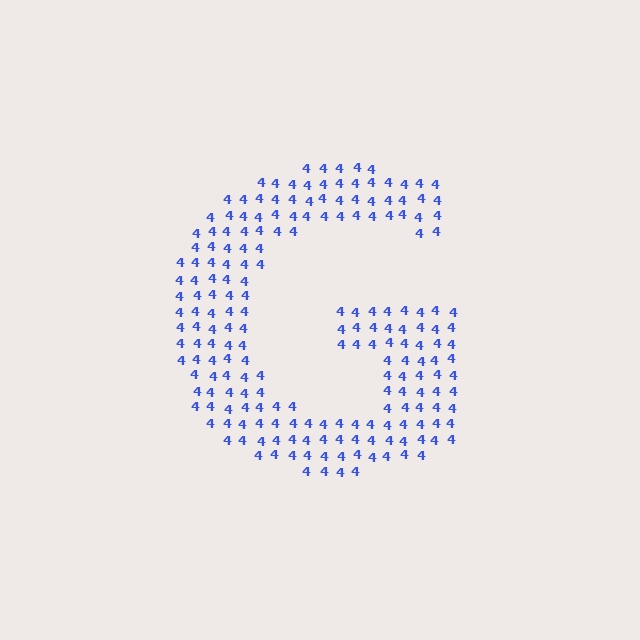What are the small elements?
The small elements are digit 4's.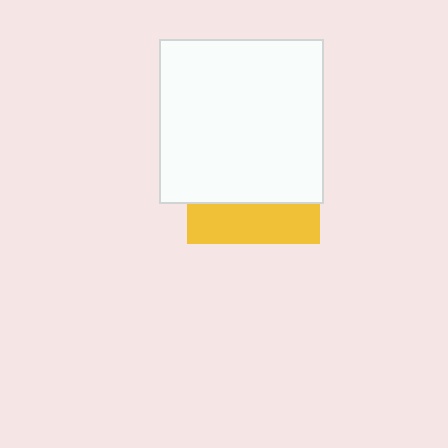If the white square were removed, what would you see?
You would see the complete yellow square.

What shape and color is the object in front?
The object in front is a white square.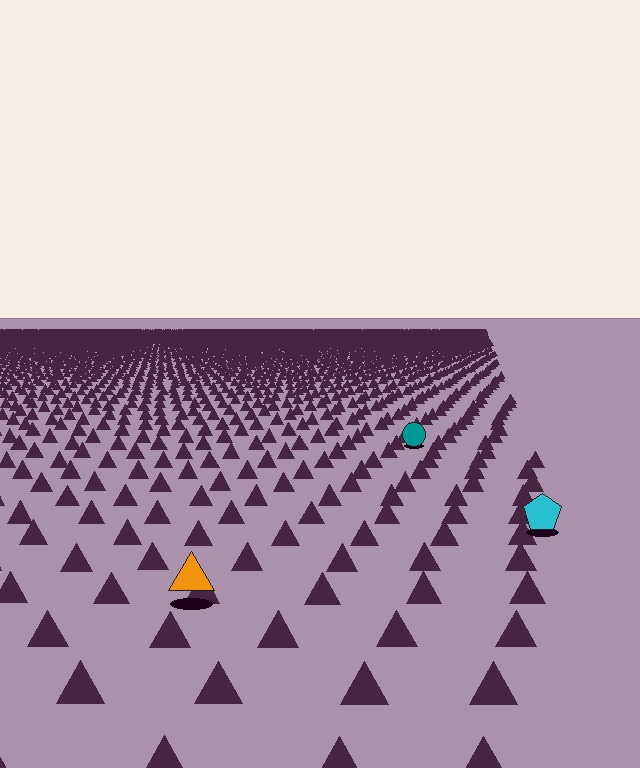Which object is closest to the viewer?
The orange triangle is closest. The texture marks near it are larger and more spread out.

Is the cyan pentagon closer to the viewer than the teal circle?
Yes. The cyan pentagon is closer — you can tell from the texture gradient: the ground texture is coarser near it.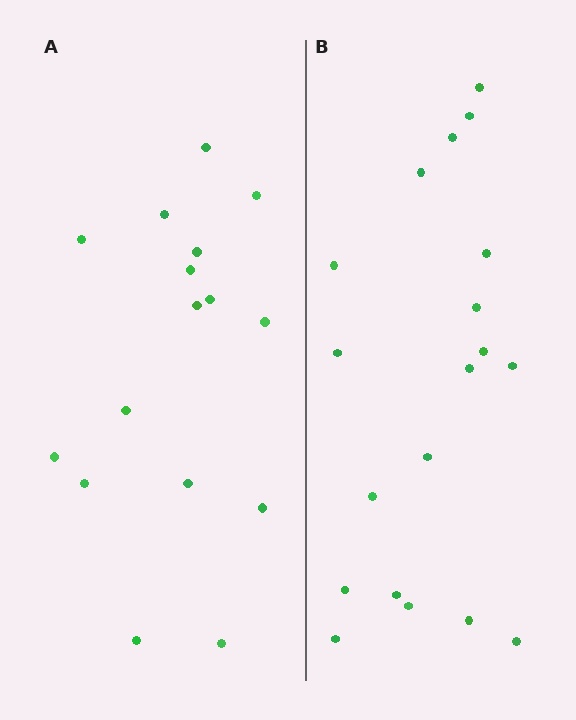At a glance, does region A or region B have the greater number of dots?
Region B (the right region) has more dots.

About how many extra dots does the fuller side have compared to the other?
Region B has just a few more — roughly 2 or 3 more dots than region A.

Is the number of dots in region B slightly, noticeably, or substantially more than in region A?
Region B has only slightly more — the two regions are fairly close. The ratio is roughly 1.2 to 1.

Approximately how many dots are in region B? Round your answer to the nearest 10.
About 20 dots. (The exact count is 19, which rounds to 20.)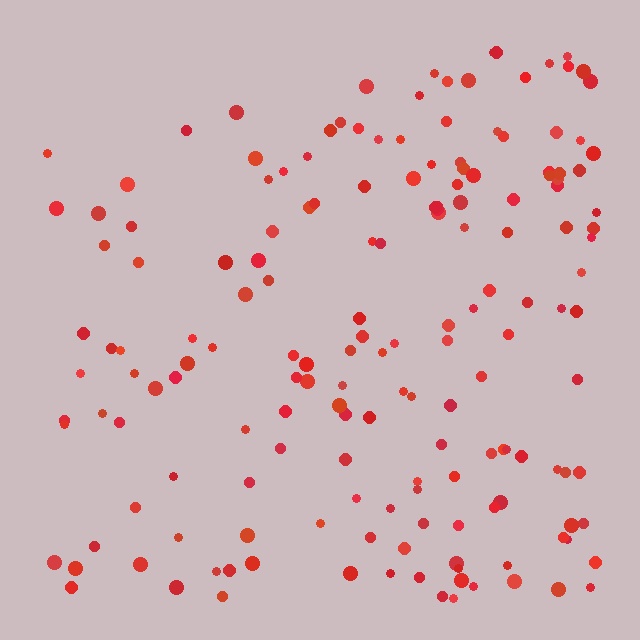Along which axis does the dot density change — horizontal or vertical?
Horizontal.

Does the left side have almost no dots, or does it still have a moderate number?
Still a moderate number, just noticeably fewer than the right.